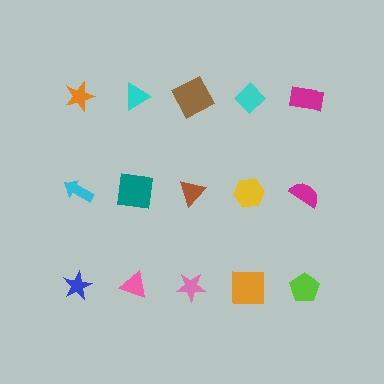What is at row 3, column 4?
An orange square.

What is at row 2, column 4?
A yellow hexagon.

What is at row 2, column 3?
A brown triangle.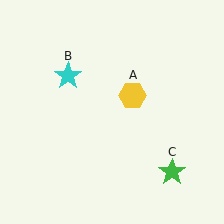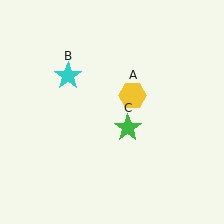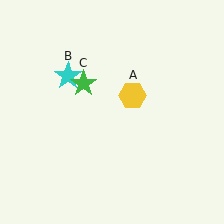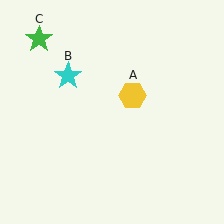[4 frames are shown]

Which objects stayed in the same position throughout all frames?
Yellow hexagon (object A) and cyan star (object B) remained stationary.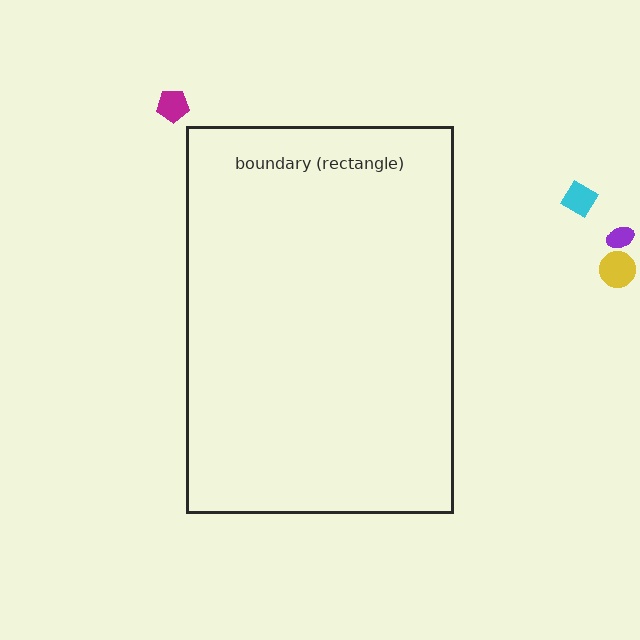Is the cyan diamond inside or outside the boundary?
Outside.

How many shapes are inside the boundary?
0 inside, 4 outside.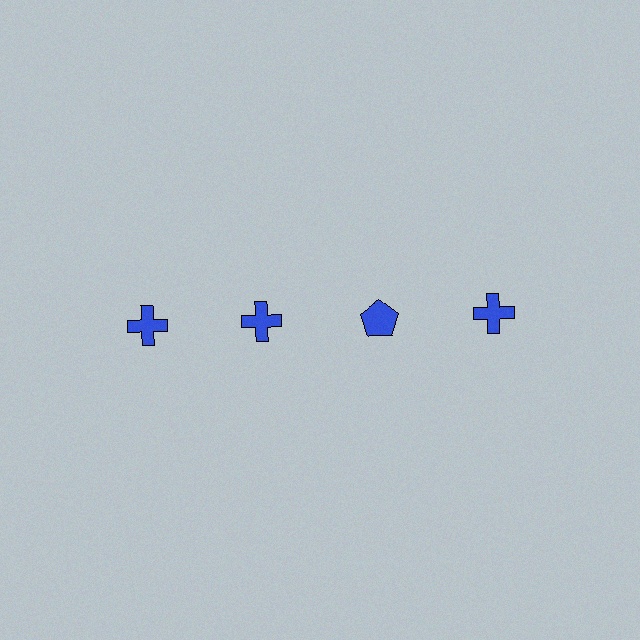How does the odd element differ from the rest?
It has a different shape: pentagon instead of cross.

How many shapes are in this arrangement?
There are 4 shapes arranged in a grid pattern.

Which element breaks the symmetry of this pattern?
The blue pentagon in the top row, center column breaks the symmetry. All other shapes are blue crosses.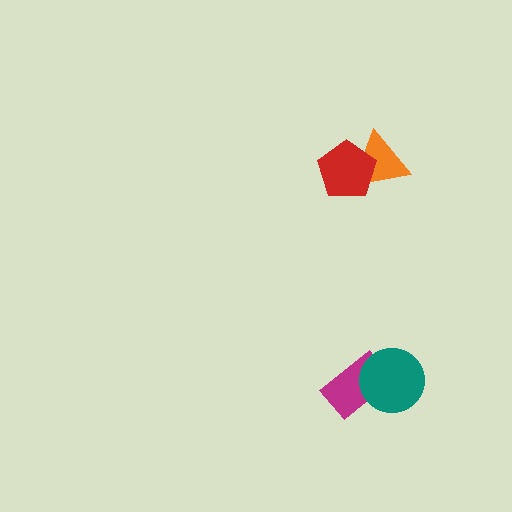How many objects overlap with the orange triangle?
1 object overlaps with the orange triangle.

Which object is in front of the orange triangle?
The red pentagon is in front of the orange triangle.